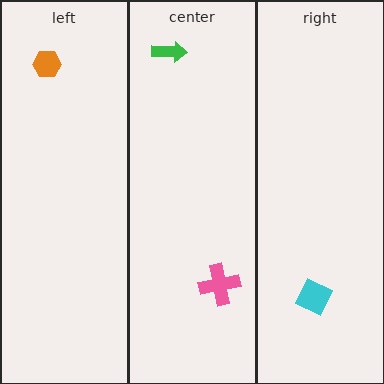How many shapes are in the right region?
1.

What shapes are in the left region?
The orange hexagon.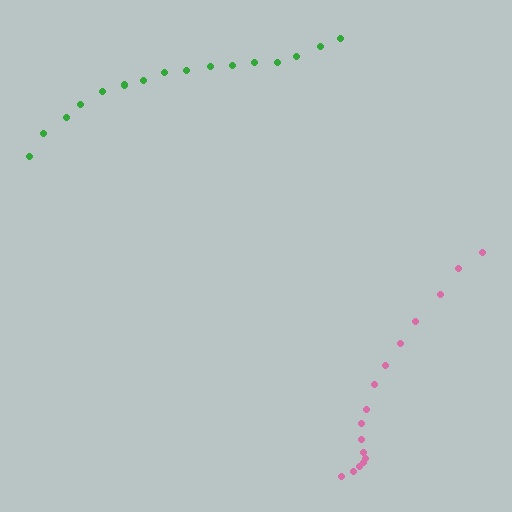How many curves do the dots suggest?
There are 2 distinct paths.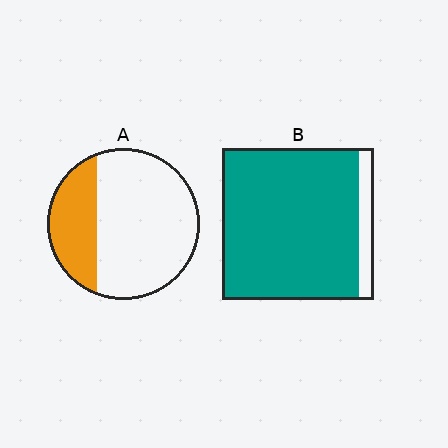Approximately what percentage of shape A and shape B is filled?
A is approximately 30% and B is approximately 90%.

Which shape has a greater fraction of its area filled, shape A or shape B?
Shape B.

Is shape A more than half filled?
No.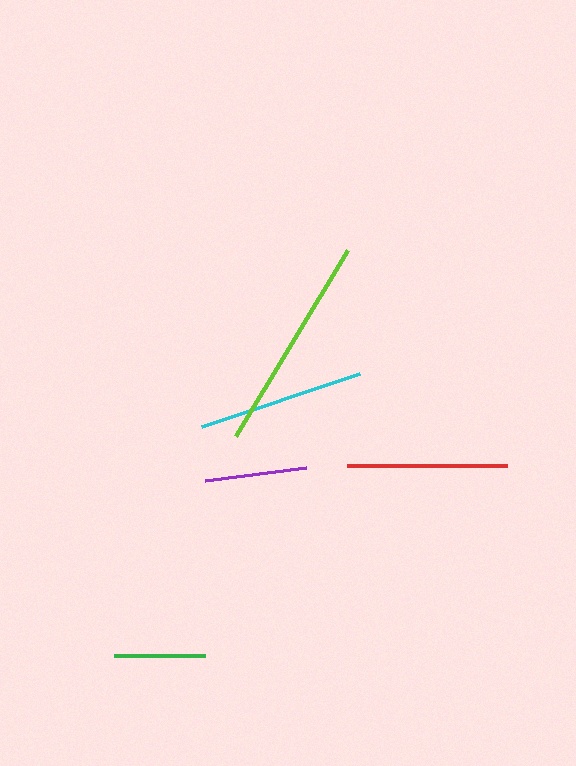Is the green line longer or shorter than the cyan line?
The cyan line is longer than the green line.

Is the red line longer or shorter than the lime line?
The lime line is longer than the red line.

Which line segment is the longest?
The lime line is the longest at approximately 217 pixels.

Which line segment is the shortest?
The green line is the shortest at approximately 92 pixels.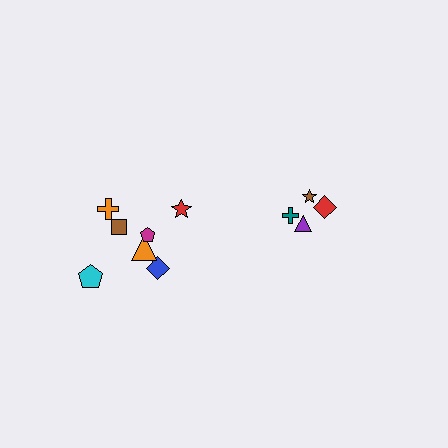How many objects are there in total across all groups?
There are 11 objects.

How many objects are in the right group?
There are 4 objects.